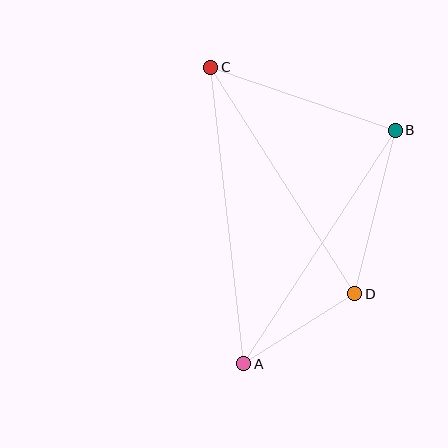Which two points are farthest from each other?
Points A and C are farthest from each other.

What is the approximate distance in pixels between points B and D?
The distance between B and D is approximately 169 pixels.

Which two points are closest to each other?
Points A and D are closest to each other.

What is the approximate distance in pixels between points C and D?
The distance between C and D is approximately 268 pixels.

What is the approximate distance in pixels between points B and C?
The distance between B and C is approximately 195 pixels.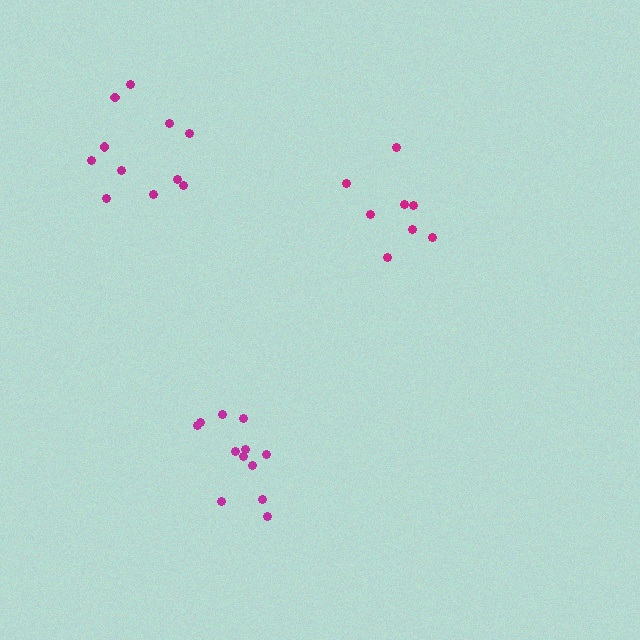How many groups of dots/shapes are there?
There are 3 groups.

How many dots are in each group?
Group 1: 12 dots, Group 2: 8 dots, Group 3: 11 dots (31 total).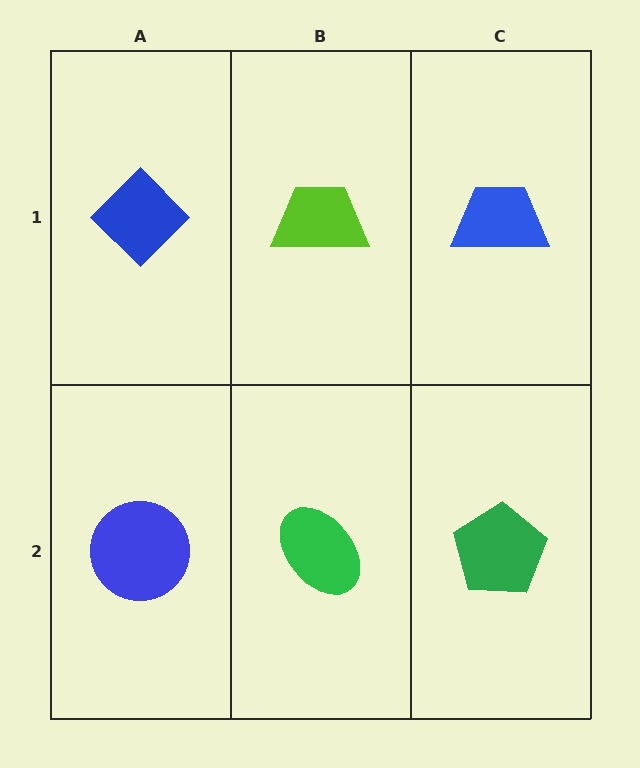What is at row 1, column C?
A blue trapezoid.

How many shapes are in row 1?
3 shapes.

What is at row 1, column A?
A blue diamond.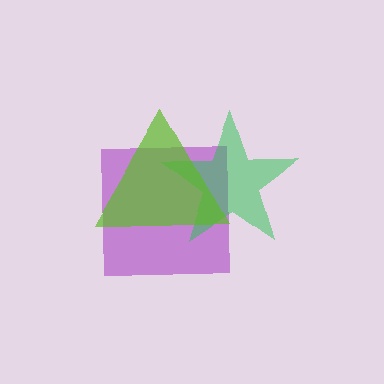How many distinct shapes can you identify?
There are 3 distinct shapes: a purple square, a green star, a lime triangle.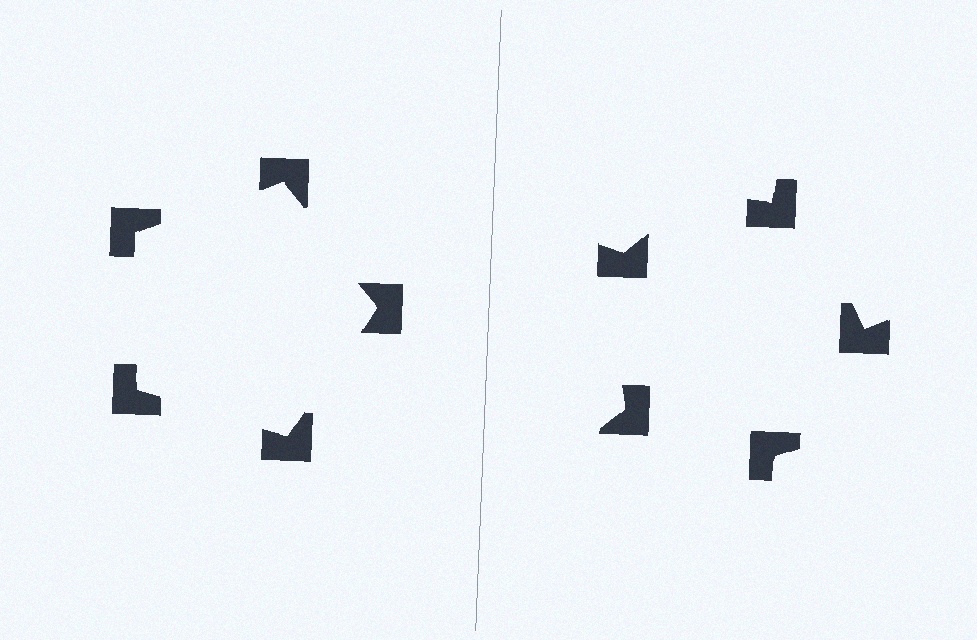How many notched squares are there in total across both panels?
10 — 5 on each side.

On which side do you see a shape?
An illusory pentagon appears on the left side. On the right side the wedge cuts are rotated, so no coherent shape forms.